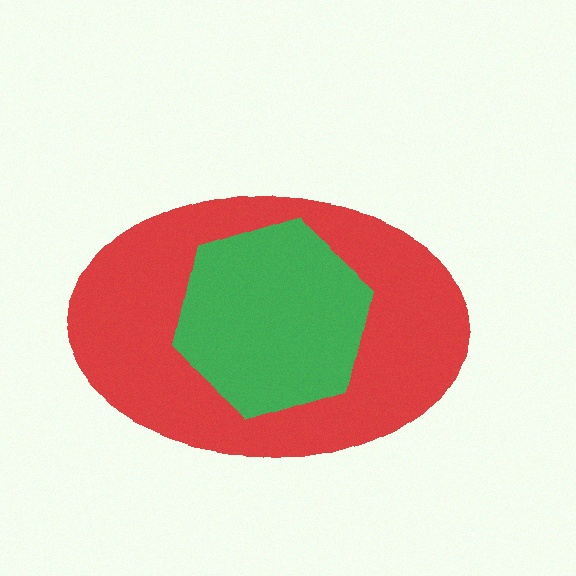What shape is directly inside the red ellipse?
The green hexagon.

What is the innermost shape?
The green hexagon.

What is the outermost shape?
The red ellipse.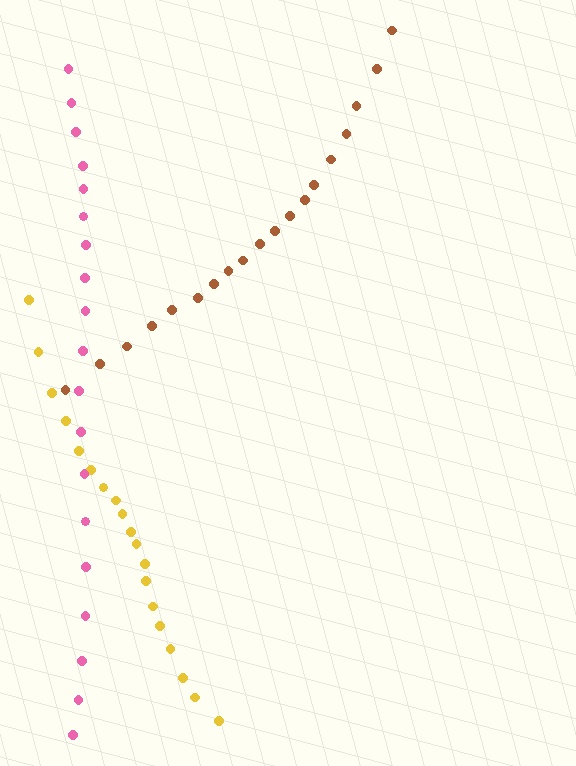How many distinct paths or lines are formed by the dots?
There are 3 distinct paths.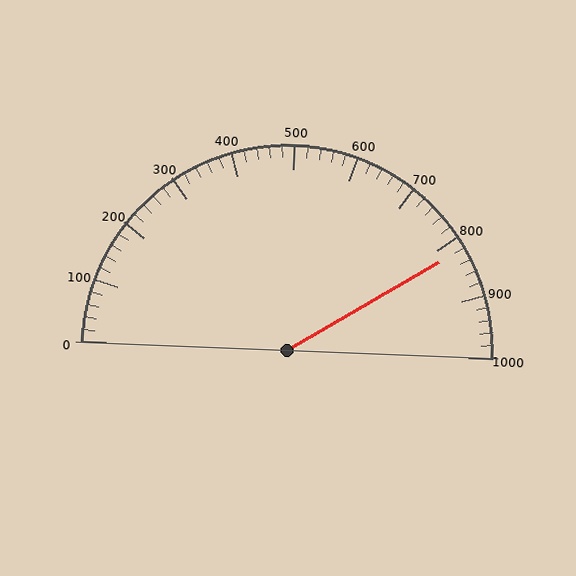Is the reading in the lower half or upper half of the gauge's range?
The reading is in the upper half of the range (0 to 1000).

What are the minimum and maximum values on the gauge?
The gauge ranges from 0 to 1000.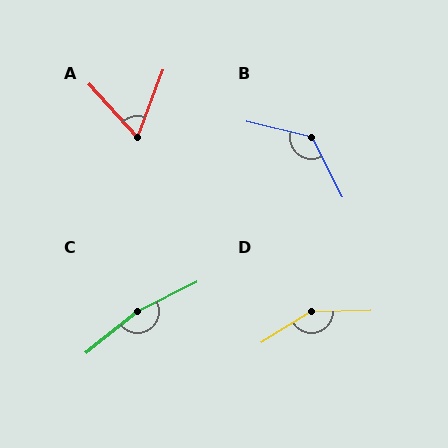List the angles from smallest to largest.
A (63°), B (131°), D (149°), C (168°).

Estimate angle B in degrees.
Approximately 131 degrees.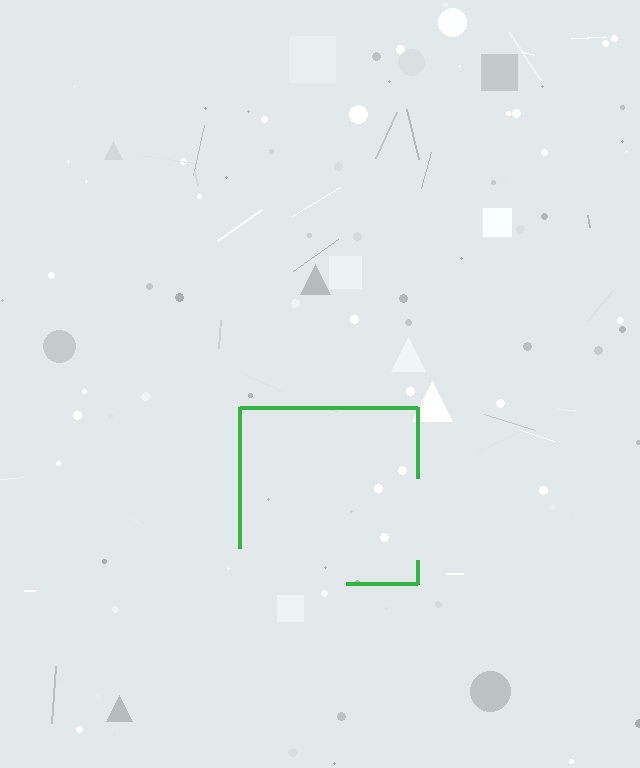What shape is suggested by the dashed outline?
The dashed outline suggests a square.